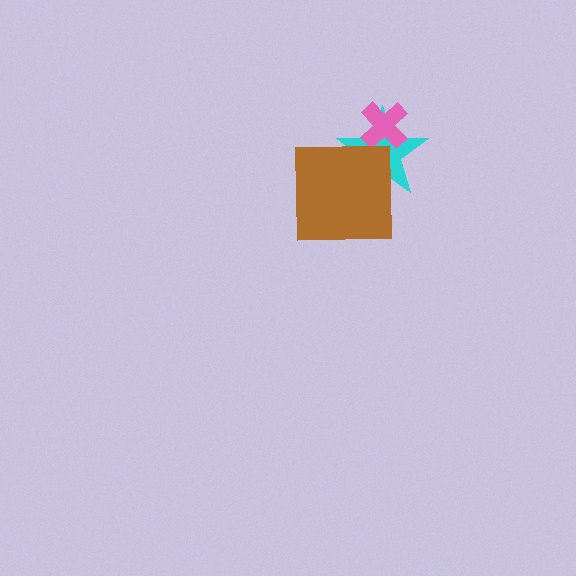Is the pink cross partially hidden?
No, no other shape covers it.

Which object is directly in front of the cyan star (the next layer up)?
The pink cross is directly in front of the cyan star.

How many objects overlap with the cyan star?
2 objects overlap with the cyan star.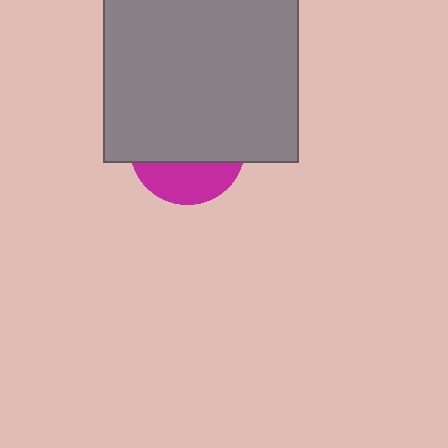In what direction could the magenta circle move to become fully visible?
The magenta circle could move down. That would shift it out from behind the gray square entirely.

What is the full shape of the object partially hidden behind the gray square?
The partially hidden object is a magenta circle.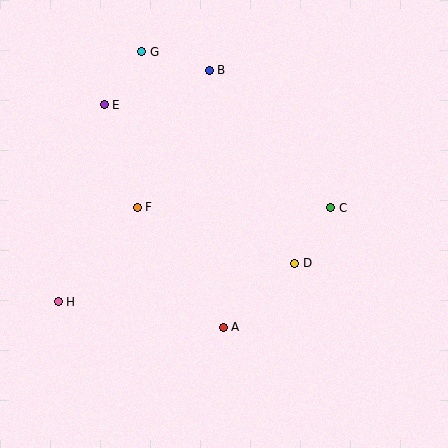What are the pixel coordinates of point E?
Point E is at (104, 105).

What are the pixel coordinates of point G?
Point G is at (142, 52).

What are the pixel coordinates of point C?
Point C is at (331, 208).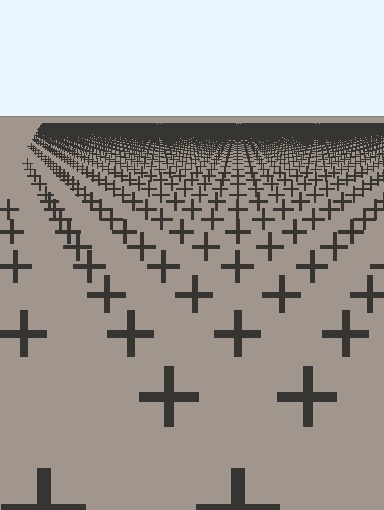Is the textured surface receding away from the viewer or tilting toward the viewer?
The surface is receding away from the viewer. Texture elements get smaller and denser toward the top.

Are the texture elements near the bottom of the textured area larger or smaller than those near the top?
Larger. Near the bottom, elements are closer to the viewer and appear at a bigger on-screen size.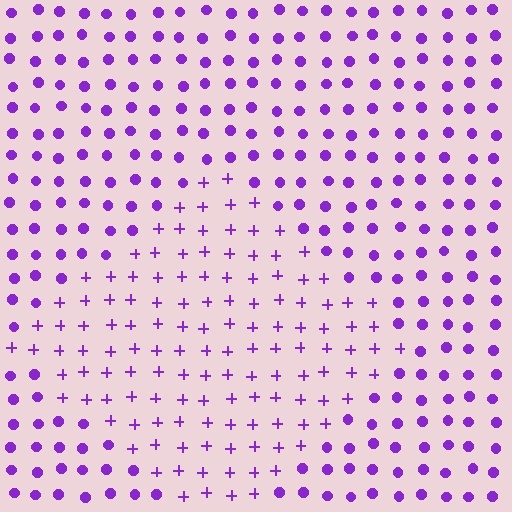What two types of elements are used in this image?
The image uses plus signs inside the diamond region and circles outside it.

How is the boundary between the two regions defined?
The boundary is defined by a change in element shape: plus signs inside vs. circles outside. All elements share the same color and spacing.